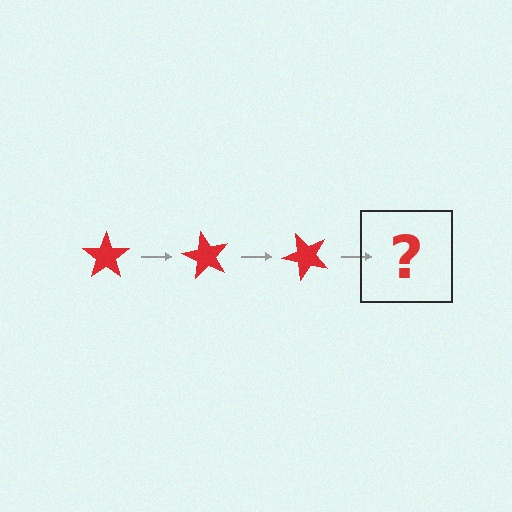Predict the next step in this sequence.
The next step is a red star rotated 180 degrees.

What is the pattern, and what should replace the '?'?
The pattern is that the star rotates 60 degrees each step. The '?' should be a red star rotated 180 degrees.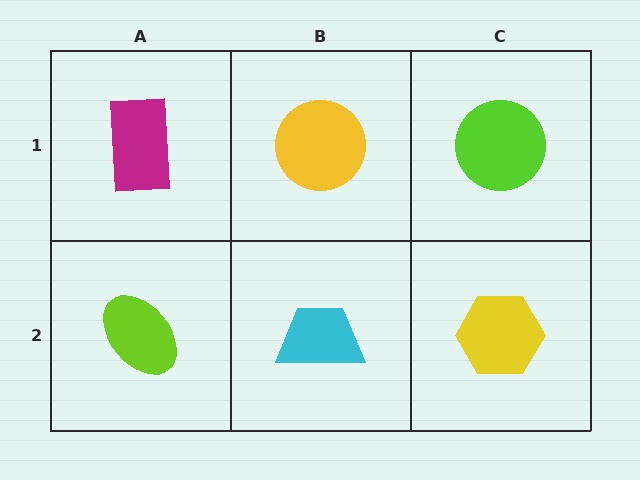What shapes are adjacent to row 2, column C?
A lime circle (row 1, column C), a cyan trapezoid (row 2, column B).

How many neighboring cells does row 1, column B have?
3.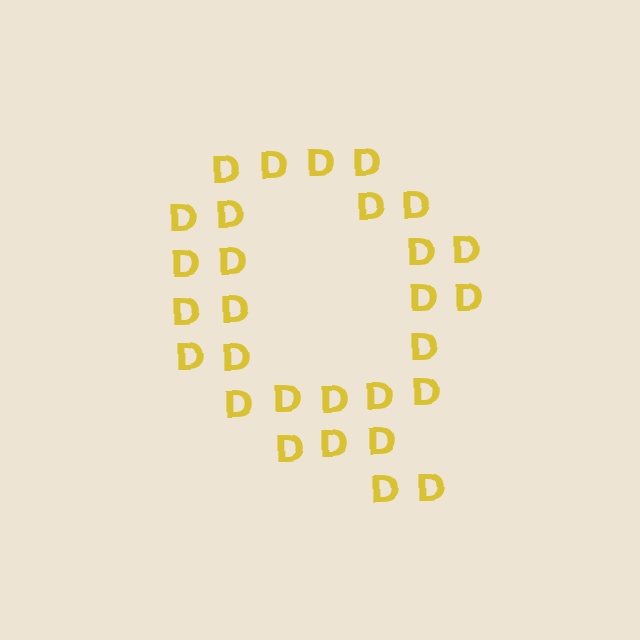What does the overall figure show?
The overall figure shows the letter Q.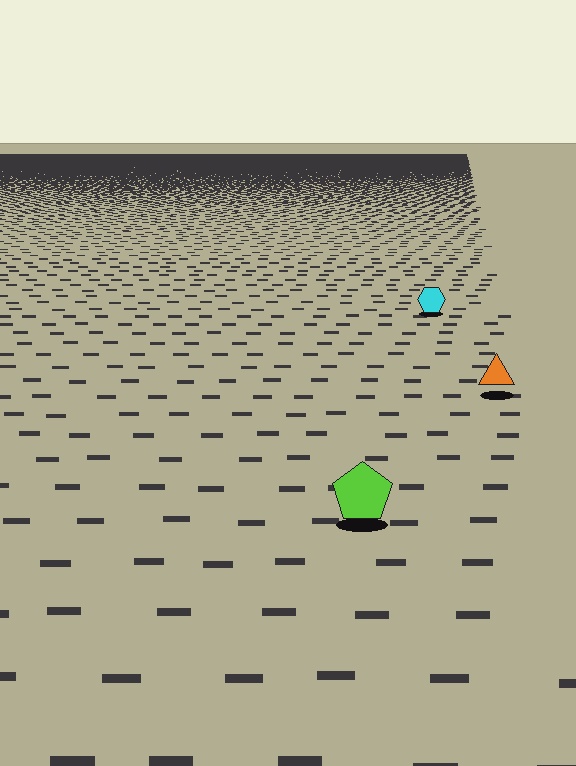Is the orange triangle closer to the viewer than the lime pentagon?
No. The lime pentagon is closer — you can tell from the texture gradient: the ground texture is coarser near it.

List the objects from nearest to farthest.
From nearest to farthest: the lime pentagon, the orange triangle, the cyan hexagon.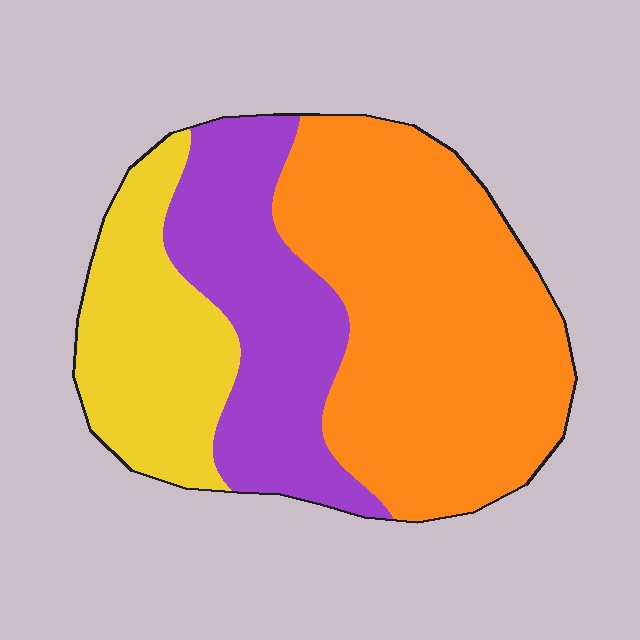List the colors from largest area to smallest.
From largest to smallest: orange, purple, yellow.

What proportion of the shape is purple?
Purple takes up between a quarter and a half of the shape.